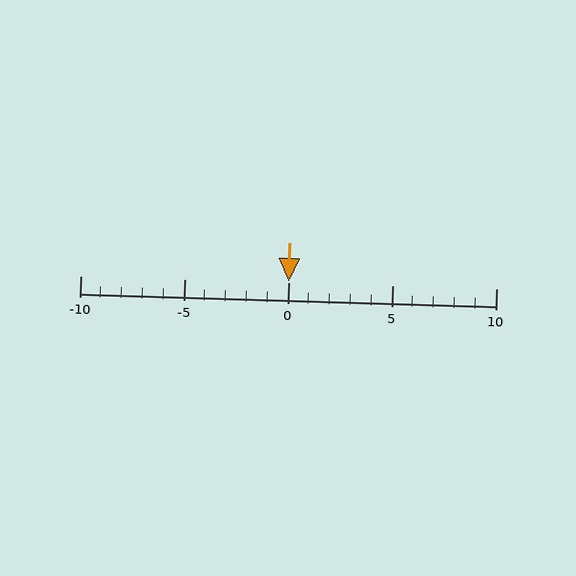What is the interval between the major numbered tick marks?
The major tick marks are spaced 5 units apart.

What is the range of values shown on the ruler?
The ruler shows values from -10 to 10.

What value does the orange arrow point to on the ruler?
The orange arrow points to approximately 0.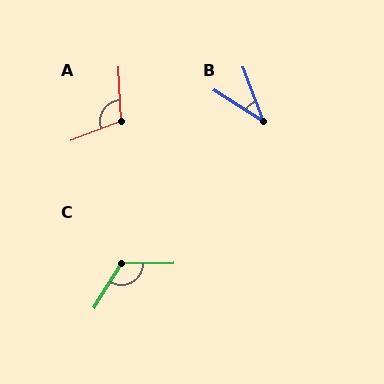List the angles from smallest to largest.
B (36°), A (108°), C (123°).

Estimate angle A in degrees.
Approximately 108 degrees.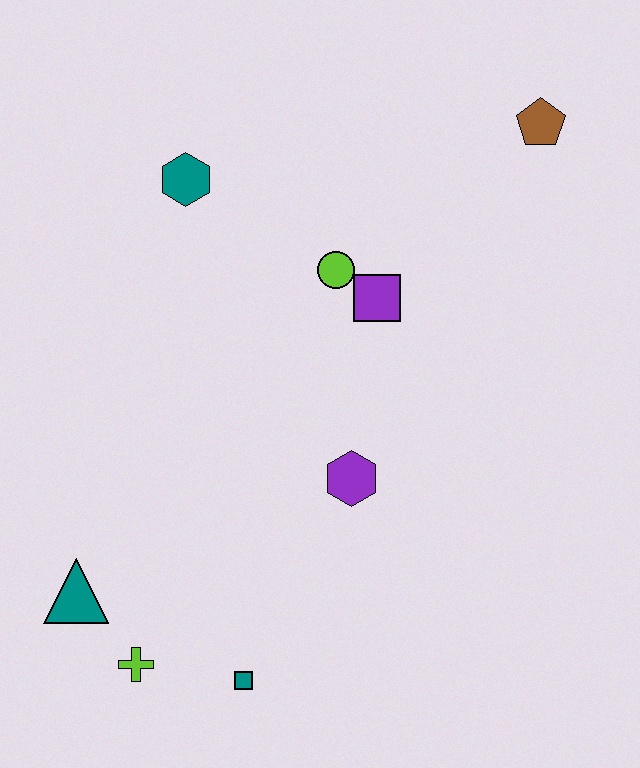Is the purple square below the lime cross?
No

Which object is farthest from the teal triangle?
The brown pentagon is farthest from the teal triangle.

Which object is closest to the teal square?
The lime cross is closest to the teal square.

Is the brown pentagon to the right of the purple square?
Yes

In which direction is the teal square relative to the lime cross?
The teal square is to the right of the lime cross.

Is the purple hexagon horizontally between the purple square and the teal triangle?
Yes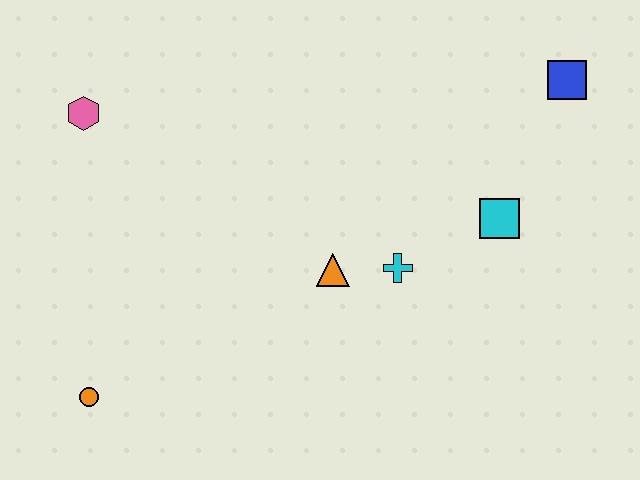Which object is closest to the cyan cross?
The orange triangle is closest to the cyan cross.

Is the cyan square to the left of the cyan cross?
No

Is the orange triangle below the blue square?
Yes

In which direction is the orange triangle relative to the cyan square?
The orange triangle is to the left of the cyan square.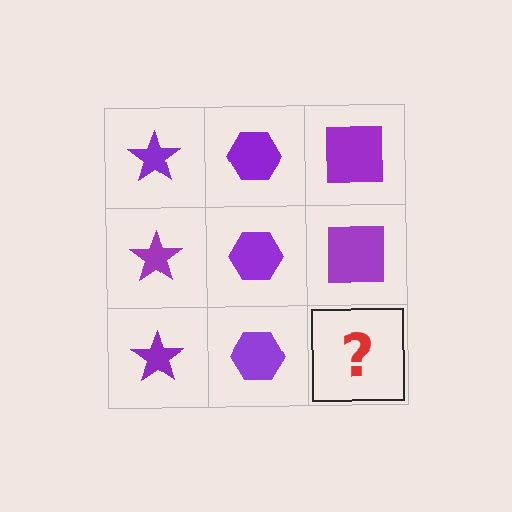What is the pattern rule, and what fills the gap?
The rule is that each column has a consistent shape. The gap should be filled with a purple square.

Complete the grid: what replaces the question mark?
The question mark should be replaced with a purple square.